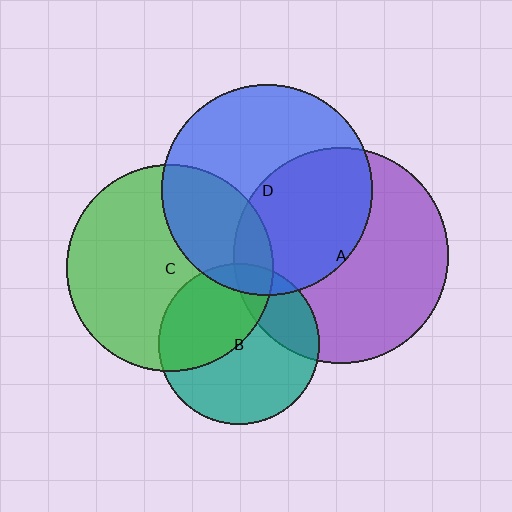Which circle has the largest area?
Circle A (purple).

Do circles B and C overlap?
Yes.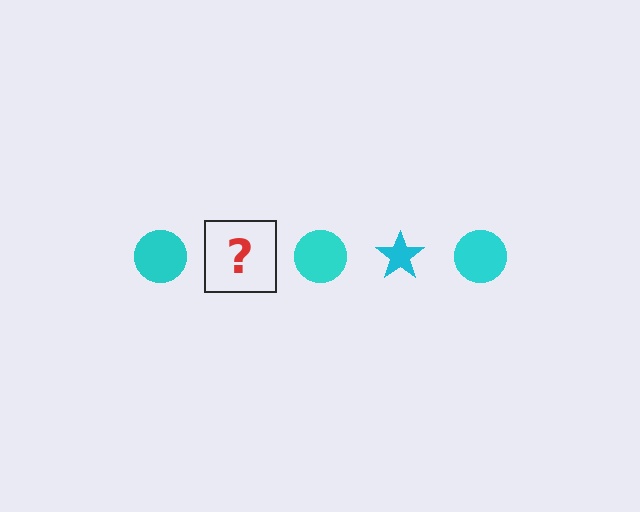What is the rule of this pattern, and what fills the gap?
The rule is that the pattern cycles through circle, star shapes in cyan. The gap should be filled with a cyan star.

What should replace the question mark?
The question mark should be replaced with a cyan star.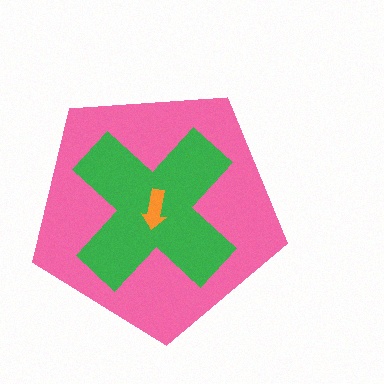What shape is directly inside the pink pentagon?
The green cross.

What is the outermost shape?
The pink pentagon.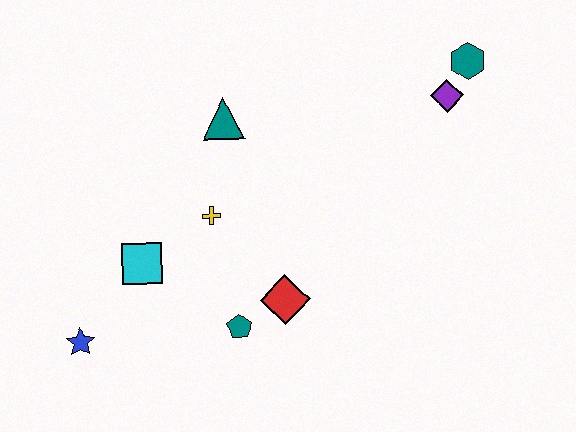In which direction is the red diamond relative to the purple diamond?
The red diamond is below the purple diamond.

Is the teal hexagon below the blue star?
No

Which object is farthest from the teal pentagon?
The teal hexagon is farthest from the teal pentagon.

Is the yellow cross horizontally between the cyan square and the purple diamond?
Yes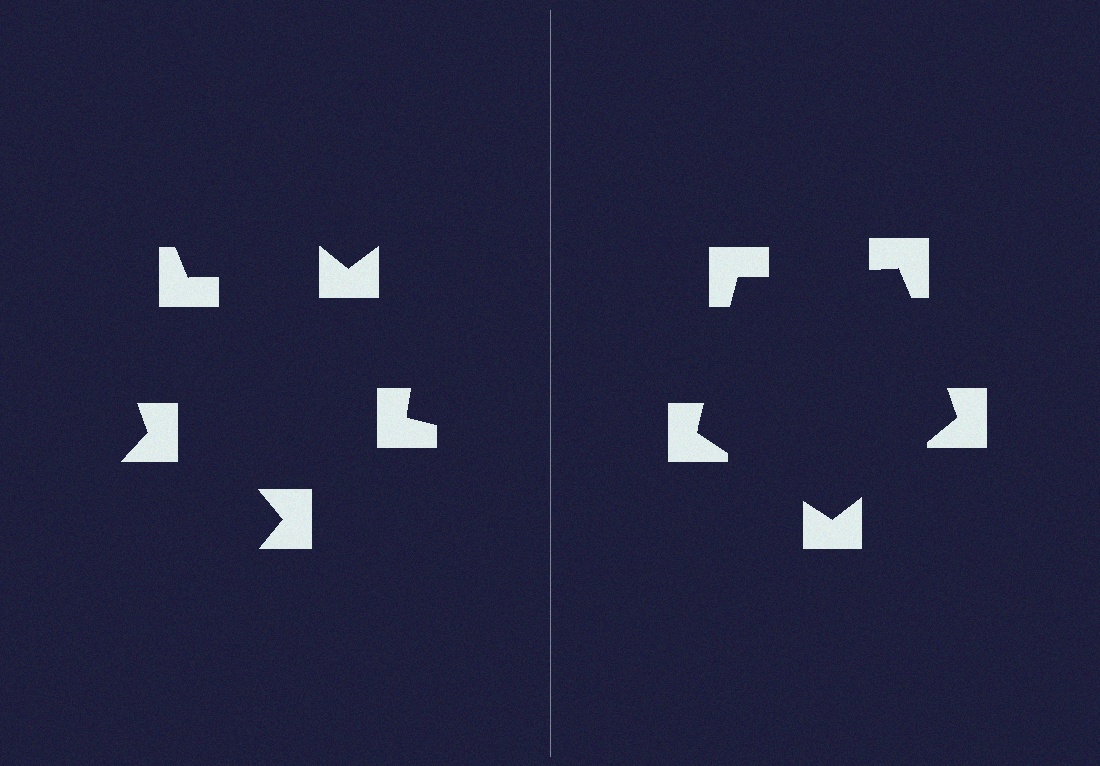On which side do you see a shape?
An illusory pentagon appears on the right side. On the left side the wedge cuts are rotated, so no coherent shape forms.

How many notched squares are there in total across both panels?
10 — 5 on each side.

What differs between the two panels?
The notched squares are positioned identically on both sides; only the wedge orientations differ. On the right they align to a pentagon; on the left they are misaligned.